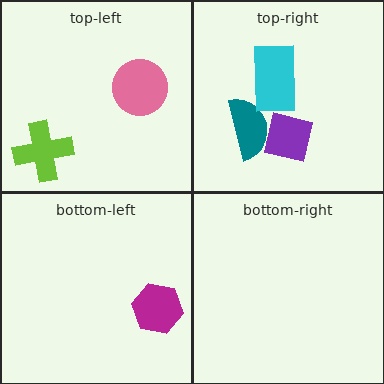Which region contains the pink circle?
The top-left region.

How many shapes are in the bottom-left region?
1.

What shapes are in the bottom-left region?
The magenta hexagon.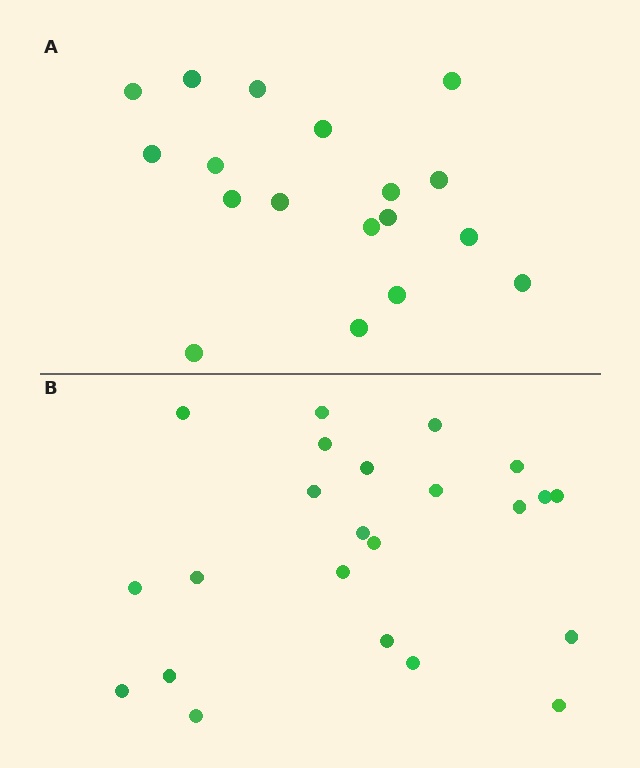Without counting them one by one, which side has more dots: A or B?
Region B (the bottom region) has more dots.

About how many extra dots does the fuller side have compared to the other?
Region B has about 5 more dots than region A.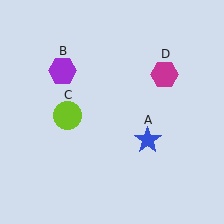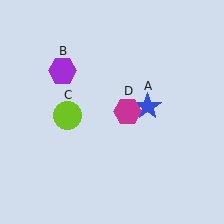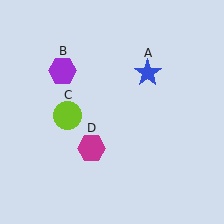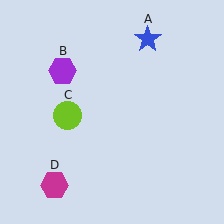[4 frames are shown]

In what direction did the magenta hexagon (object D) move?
The magenta hexagon (object D) moved down and to the left.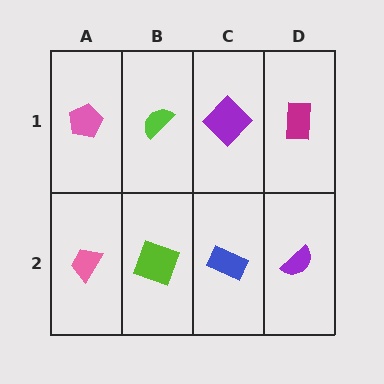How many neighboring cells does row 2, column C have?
3.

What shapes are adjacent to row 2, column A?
A pink pentagon (row 1, column A), a lime square (row 2, column B).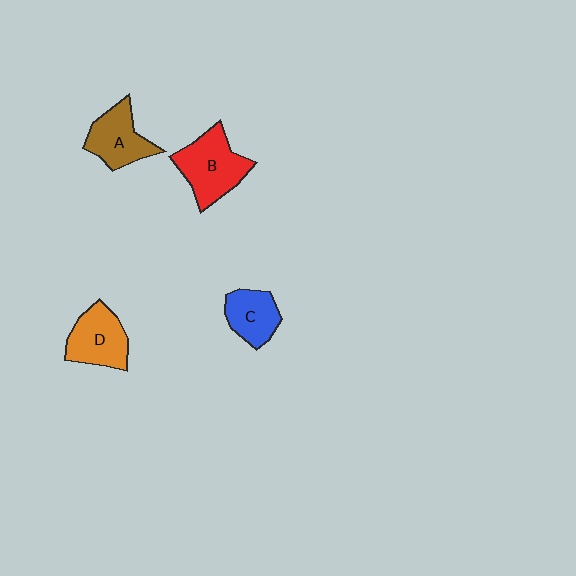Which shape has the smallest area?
Shape C (blue).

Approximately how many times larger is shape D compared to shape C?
Approximately 1.2 times.